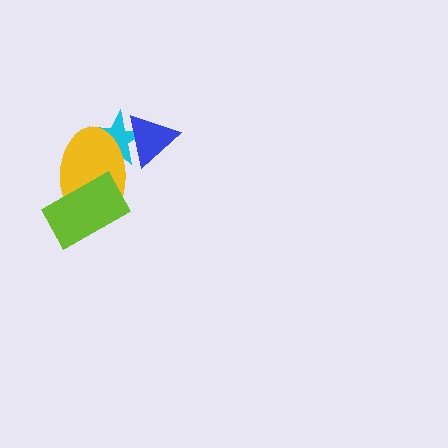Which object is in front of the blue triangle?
The yellow ellipse is in front of the blue triangle.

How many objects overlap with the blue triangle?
2 objects overlap with the blue triangle.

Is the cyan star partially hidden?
Yes, it is partially covered by another shape.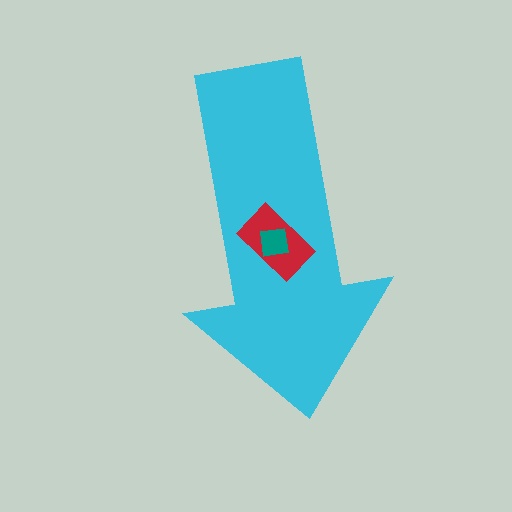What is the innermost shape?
The teal square.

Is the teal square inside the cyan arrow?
Yes.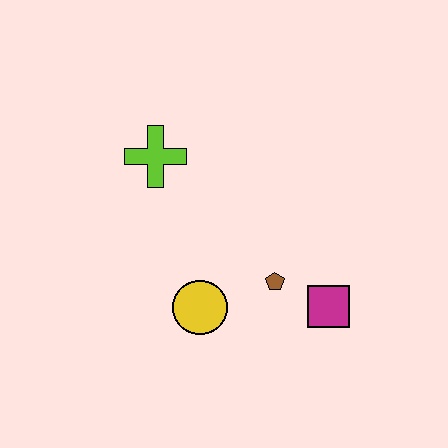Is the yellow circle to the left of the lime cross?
No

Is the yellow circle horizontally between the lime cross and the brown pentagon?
Yes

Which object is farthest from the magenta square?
The lime cross is farthest from the magenta square.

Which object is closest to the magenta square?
The brown pentagon is closest to the magenta square.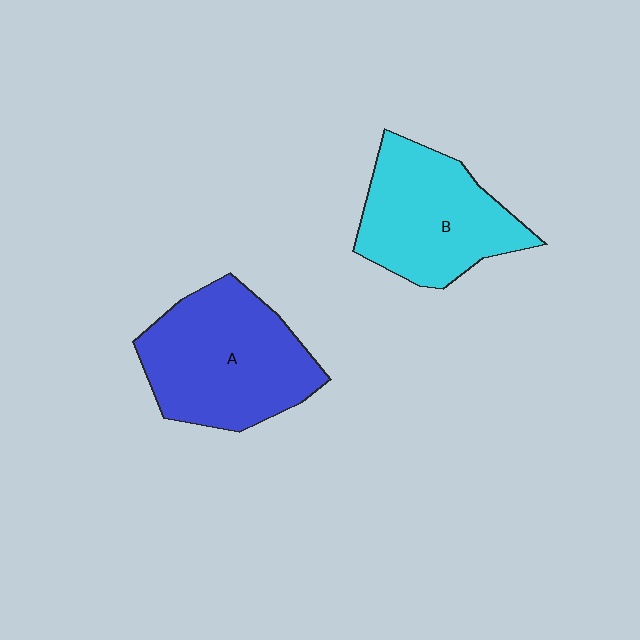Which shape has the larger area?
Shape A (blue).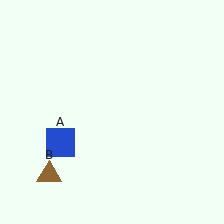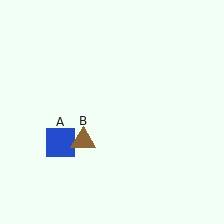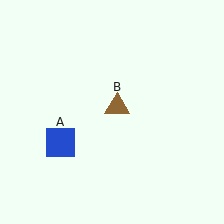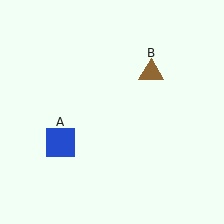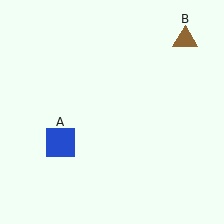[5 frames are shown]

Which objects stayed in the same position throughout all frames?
Blue square (object A) remained stationary.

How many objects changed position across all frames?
1 object changed position: brown triangle (object B).